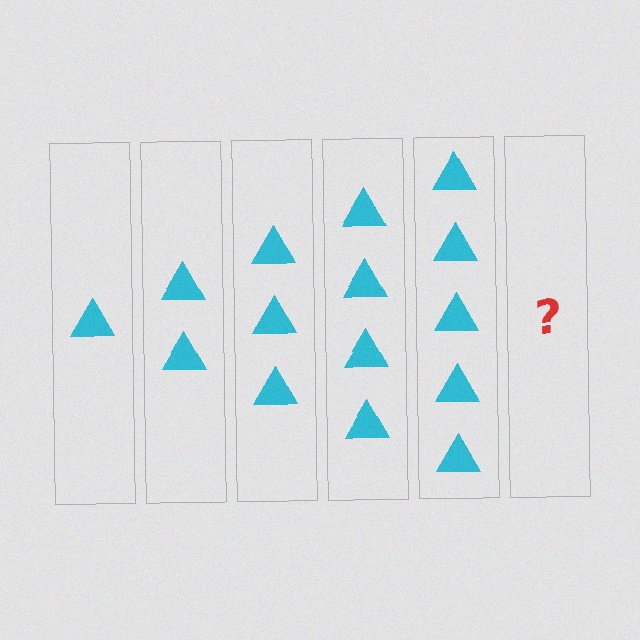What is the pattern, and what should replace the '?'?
The pattern is that each step adds one more triangle. The '?' should be 6 triangles.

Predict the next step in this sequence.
The next step is 6 triangles.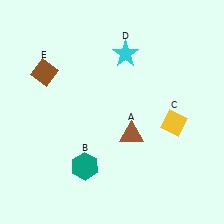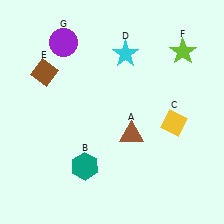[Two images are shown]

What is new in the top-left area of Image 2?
A purple circle (G) was added in the top-left area of Image 2.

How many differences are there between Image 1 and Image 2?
There are 2 differences between the two images.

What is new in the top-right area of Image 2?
A lime star (F) was added in the top-right area of Image 2.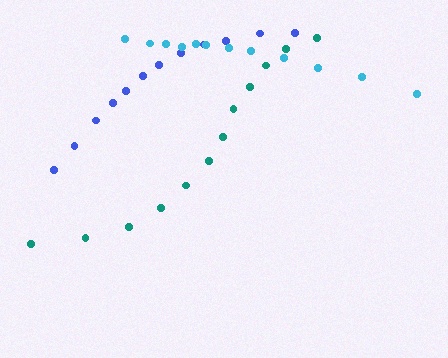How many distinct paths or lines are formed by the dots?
There are 3 distinct paths.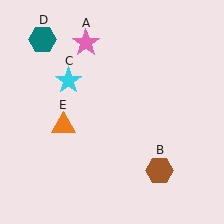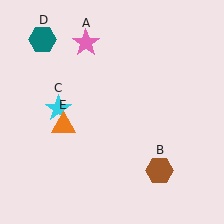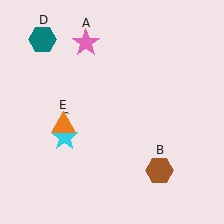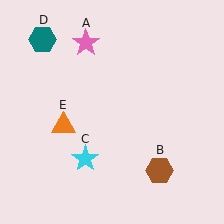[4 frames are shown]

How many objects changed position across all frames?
1 object changed position: cyan star (object C).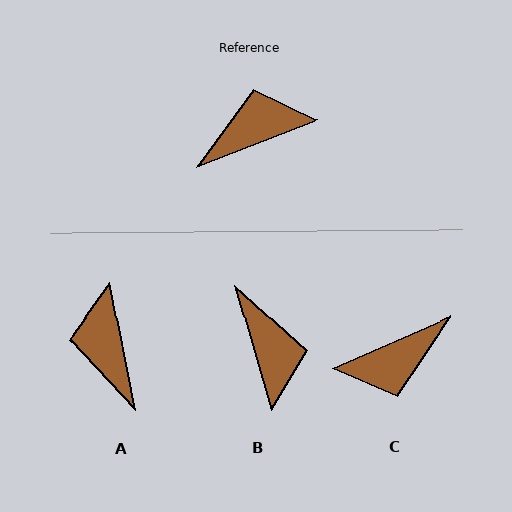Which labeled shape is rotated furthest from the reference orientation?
C, about 177 degrees away.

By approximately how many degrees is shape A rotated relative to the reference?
Approximately 80 degrees counter-clockwise.